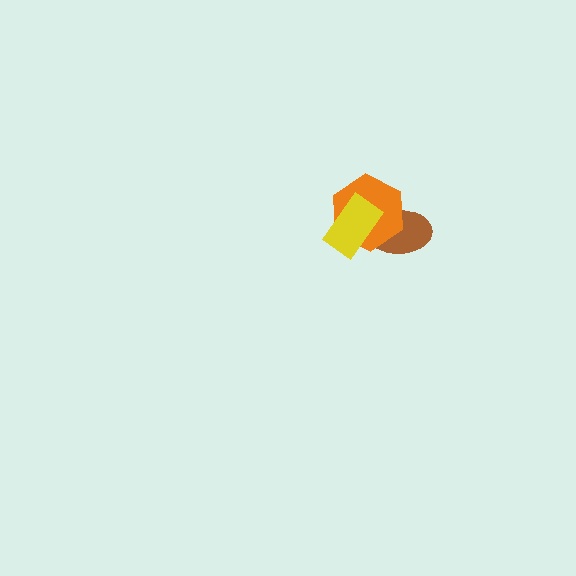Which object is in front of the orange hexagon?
The yellow rectangle is in front of the orange hexagon.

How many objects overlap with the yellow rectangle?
2 objects overlap with the yellow rectangle.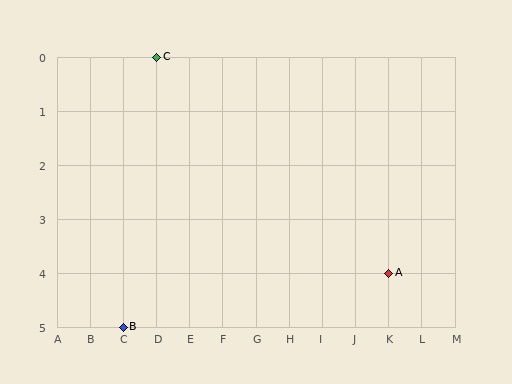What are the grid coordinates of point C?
Point C is at grid coordinates (D, 0).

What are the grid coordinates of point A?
Point A is at grid coordinates (K, 4).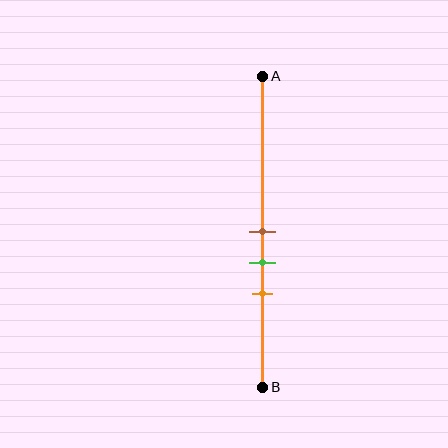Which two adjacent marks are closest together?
The brown and green marks are the closest adjacent pair.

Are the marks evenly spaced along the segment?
Yes, the marks are approximately evenly spaced.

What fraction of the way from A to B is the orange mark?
The orange mark is approximately 70% (0.7) of the way from A to B.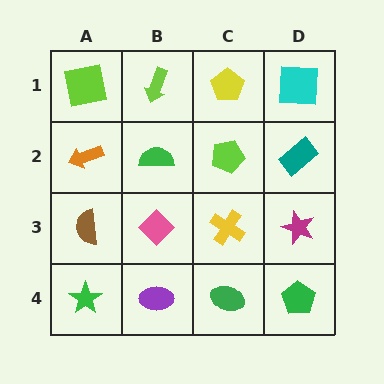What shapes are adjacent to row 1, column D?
A teal rectangle (row 2, column D), a yellow pentagon (row 1, column C).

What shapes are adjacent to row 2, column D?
A cyan square (row 1, column D), a magenta star (row 3, column D), a lime pentagon (row 2, column C).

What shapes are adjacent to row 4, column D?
A magenta star (row 3, column D), a green ellipse (row 4, column C).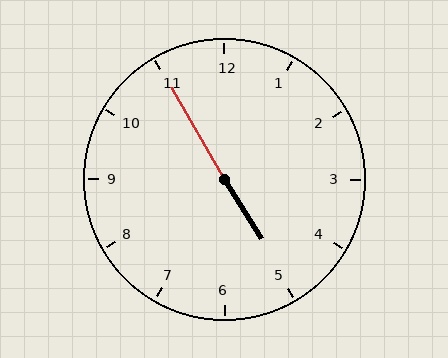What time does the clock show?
4:55.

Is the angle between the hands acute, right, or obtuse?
It is obtuse.